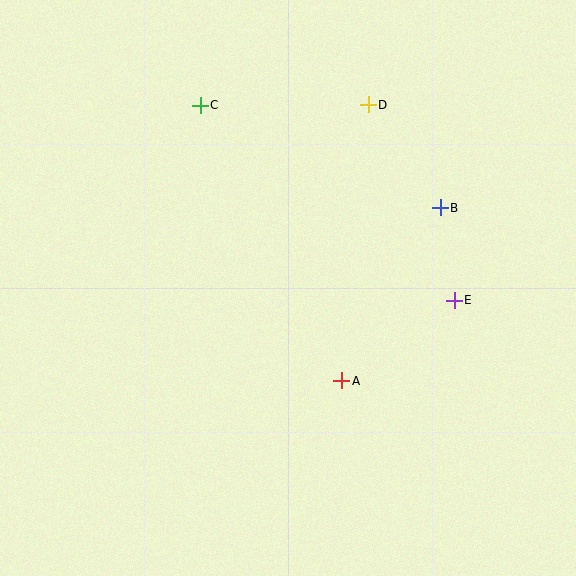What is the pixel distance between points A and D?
The distance between A and D is 277 pixels.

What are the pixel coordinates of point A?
Point A is at (342, 381).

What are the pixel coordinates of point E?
Point E is at (454, 300).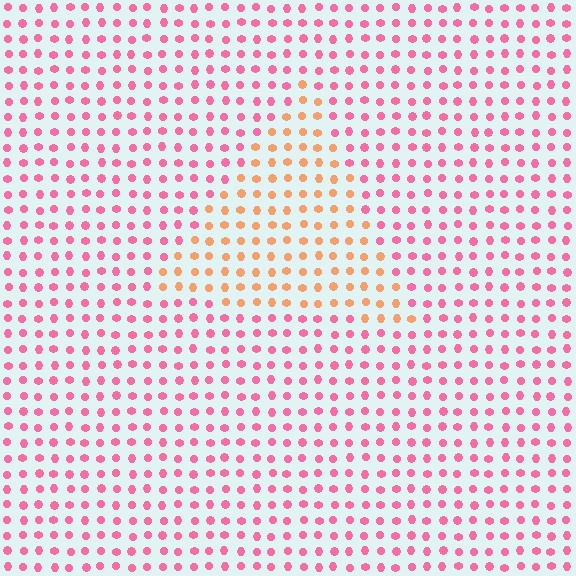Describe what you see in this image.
The image is filled with small pink elements in a uniform arrangement. A triangle-shaped region is visible where the elements are tinted to a slightly different hue, forming a subtle color boundary.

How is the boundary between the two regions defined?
The boundary is defined purely by a slight shift in hue (about 47 degrees). Spacing, size, and orientation are identical on both sides.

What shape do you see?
I see a triangle.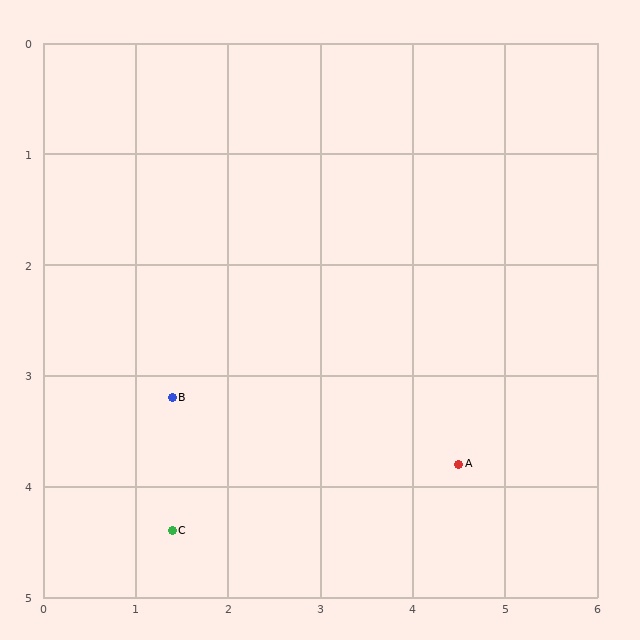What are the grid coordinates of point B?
Point B is at approximately (1.4, 3.2).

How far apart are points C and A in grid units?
Points C and A are about 3.2 grid units apart.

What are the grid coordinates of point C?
Point C is at approximately (1.4, 4.4).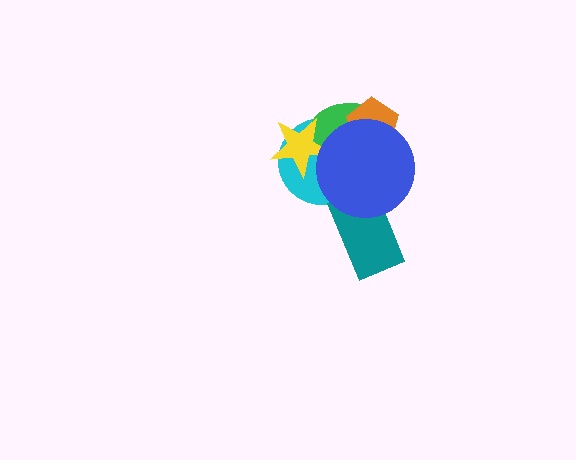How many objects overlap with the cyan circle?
4 objects overlap with the cyan circle.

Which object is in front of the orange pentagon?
The blue circle is in front of the orange pentagon.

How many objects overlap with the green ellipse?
4 objects overlap with the green ellipse.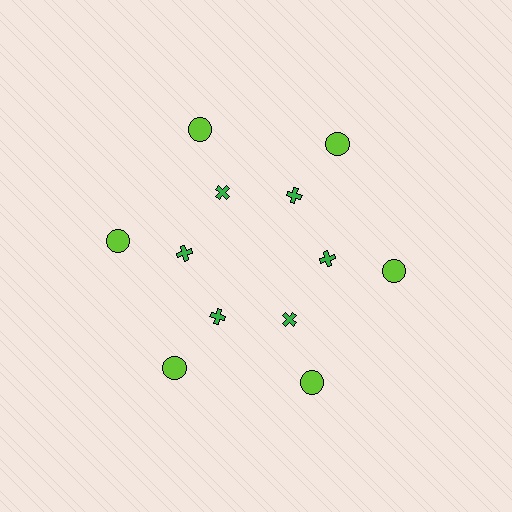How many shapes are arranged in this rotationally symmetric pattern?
There are 12 shapes, arranged in 6 groups of 2.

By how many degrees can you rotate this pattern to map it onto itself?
The pattern maps onto itself every 60 degrees of rotation.